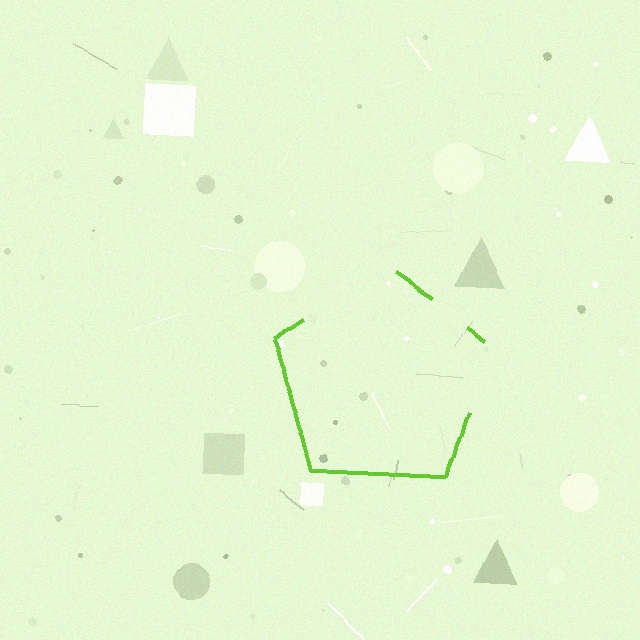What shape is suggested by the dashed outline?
The dashed outline suggests a pentagon.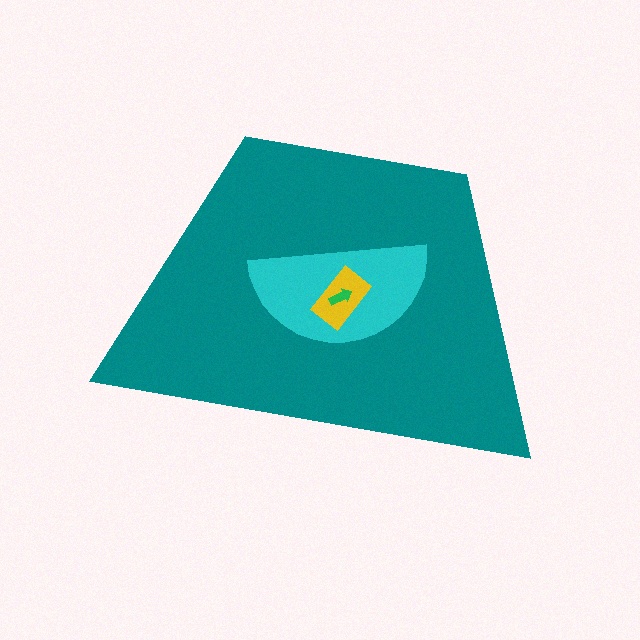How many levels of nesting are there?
4.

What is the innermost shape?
The green arrow.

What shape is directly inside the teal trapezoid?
The cyan semicircle.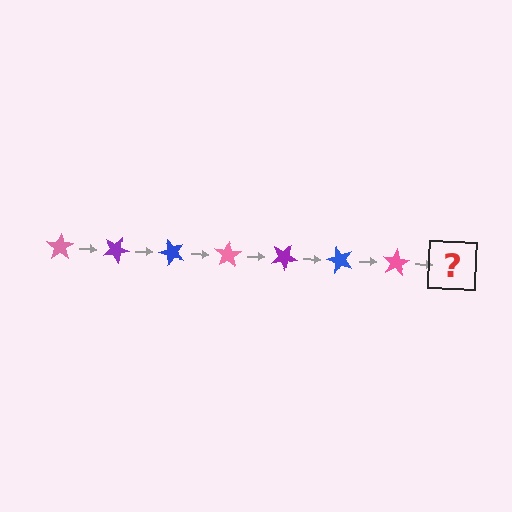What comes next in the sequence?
The next element should be a purple star, rotated 175 degrees from the start.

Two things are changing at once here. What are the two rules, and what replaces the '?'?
The two rules are that it rotates 25 degrees each step and the color cycles through pink, purple, and blue. The '?' should be a purple star, rotated 175 degrees from the start.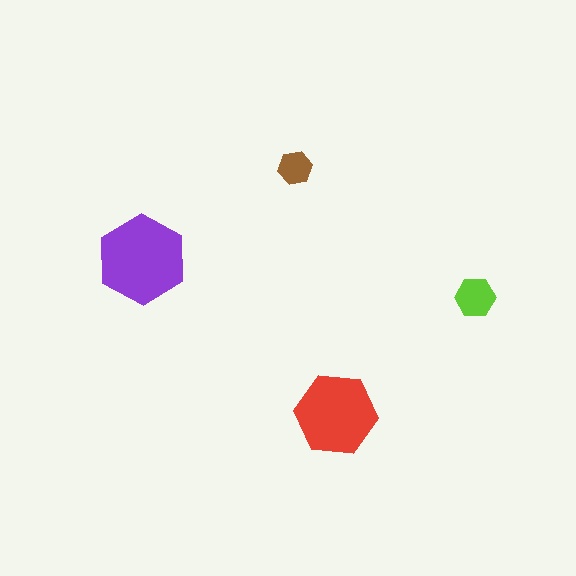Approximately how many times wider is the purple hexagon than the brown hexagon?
About 2.5 times wider.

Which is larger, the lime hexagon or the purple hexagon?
The purple one.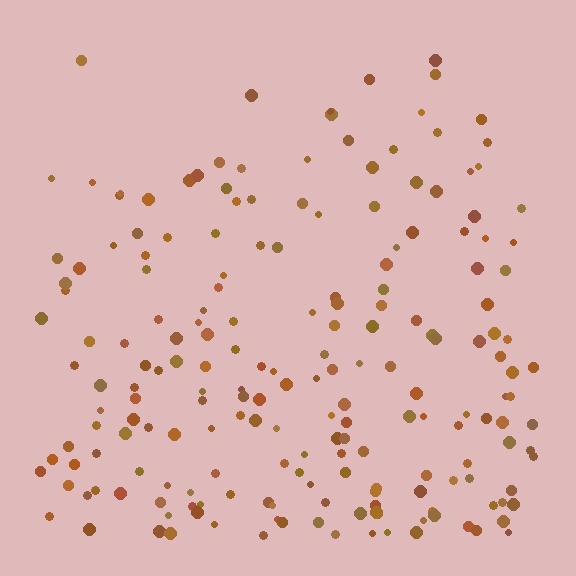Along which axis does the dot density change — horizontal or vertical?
Vertical.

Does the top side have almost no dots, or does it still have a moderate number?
Still a moderate number, just noticeably fewer than the bottom.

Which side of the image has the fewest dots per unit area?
The top.